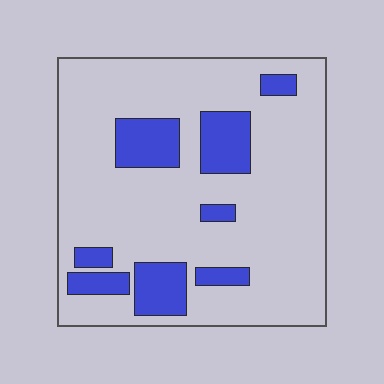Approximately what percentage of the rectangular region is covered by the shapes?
Approximately 20%.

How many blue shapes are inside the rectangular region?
8.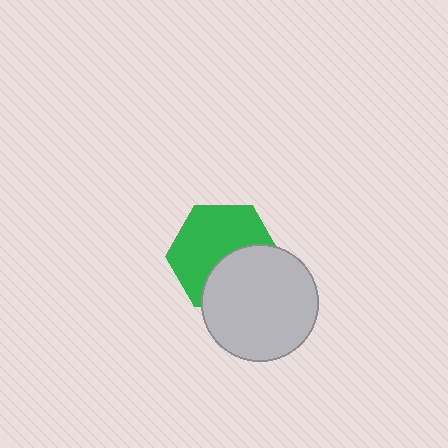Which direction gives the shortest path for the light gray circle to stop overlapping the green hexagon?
Moving down gives the shortest separation.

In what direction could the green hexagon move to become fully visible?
The green hexagon could move up. That would shift it out from behind the light gray circle entirely.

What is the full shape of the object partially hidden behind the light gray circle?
The partially hidden object is a green hexagon.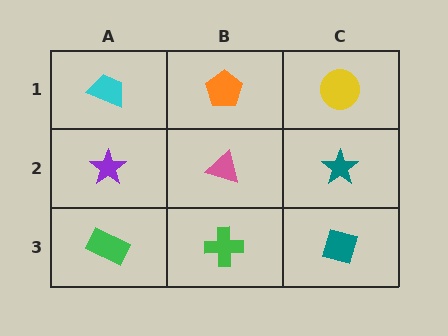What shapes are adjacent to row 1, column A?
A purple star (row 2, column A), an orange pentagon (row 1, column B).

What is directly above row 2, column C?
A yellow circle.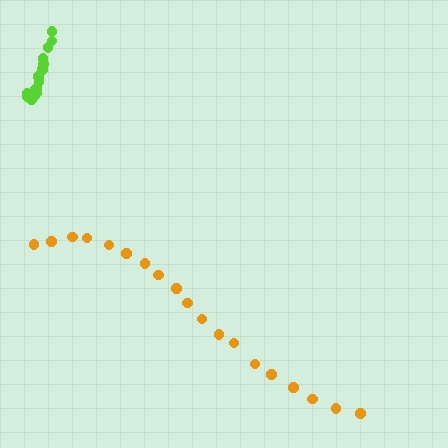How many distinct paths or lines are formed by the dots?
There are 2 distinct paths.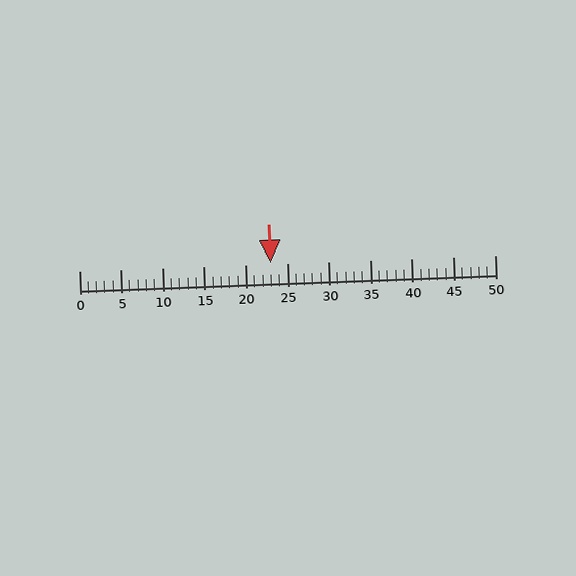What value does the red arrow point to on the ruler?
The red arrow points to approximately 23.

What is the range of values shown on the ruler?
The ruler shows values from 0 to 50.